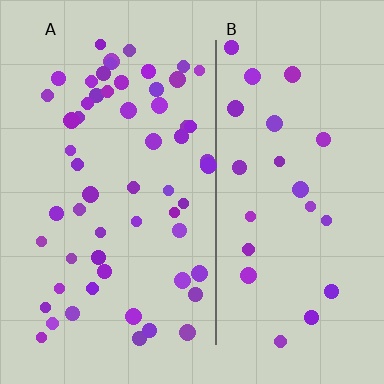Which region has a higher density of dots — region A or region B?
A (the left).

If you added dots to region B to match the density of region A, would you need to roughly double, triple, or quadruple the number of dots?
Approximately double.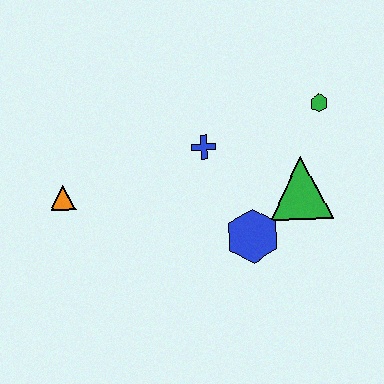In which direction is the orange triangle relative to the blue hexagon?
The orange triangle is to the left of the blue hexagon.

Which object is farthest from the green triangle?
The orange triangle is farthest from the green triangle.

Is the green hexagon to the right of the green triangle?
Yes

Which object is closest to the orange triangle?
The blue cross is closest to the orange triangle.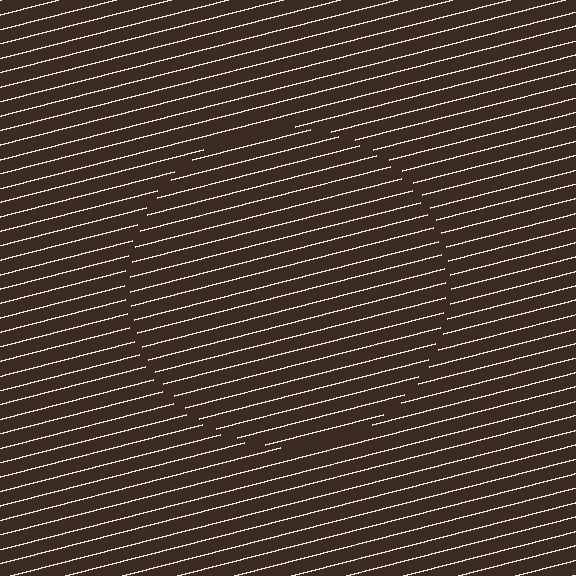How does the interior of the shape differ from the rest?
The interior of the shape contains the same grating, shifted by half a period — the contour is defined by the phase discontinuity where line-ends from the inner and outer gratings abut.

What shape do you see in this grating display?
An illusory circle. The interior of the shape contains the same grating, shifted by half a period — the contour is defined by the phase discontinuity where line-ends from the inner and outer gratings abut.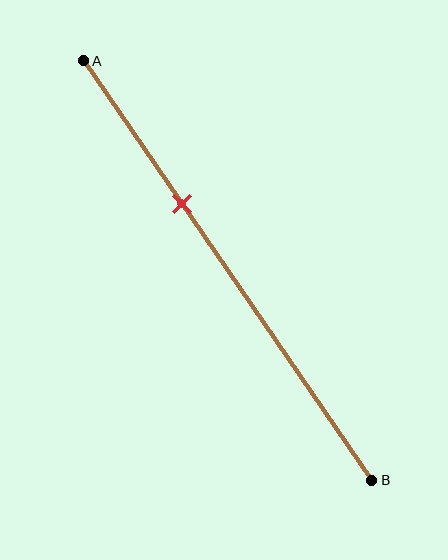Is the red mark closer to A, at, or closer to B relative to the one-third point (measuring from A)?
The red mark is approximately at the one-third point of segment AB.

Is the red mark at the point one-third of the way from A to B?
Yes, the mark is approximately at the one-third point.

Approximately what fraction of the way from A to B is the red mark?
The red mark is approximately 35% of the way from A to B.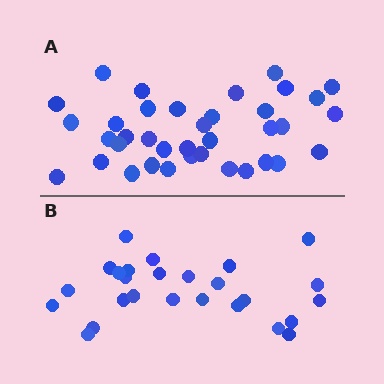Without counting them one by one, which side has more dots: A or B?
Region A (the top region) has more dots.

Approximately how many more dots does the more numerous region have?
Region A has roughly 12 or so more dots than region B.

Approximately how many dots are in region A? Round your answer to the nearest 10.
About 40 dots. (The exact count is 37, which rounds to 40.)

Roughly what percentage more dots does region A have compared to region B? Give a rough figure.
About 40% more.